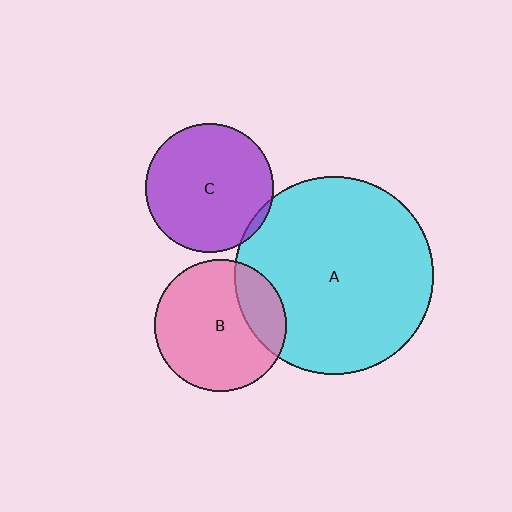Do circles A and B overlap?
Yes.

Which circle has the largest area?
Circle A (cyan).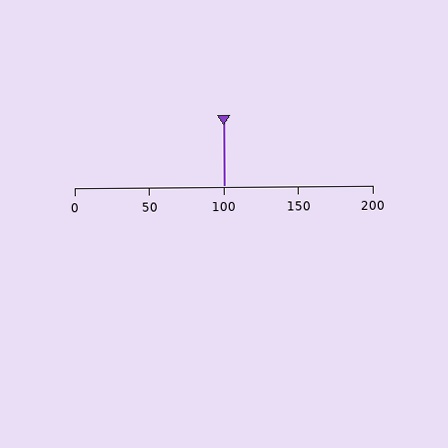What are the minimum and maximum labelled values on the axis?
The axis runs from 0 to 200.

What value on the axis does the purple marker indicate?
The marker indicates approximately 100.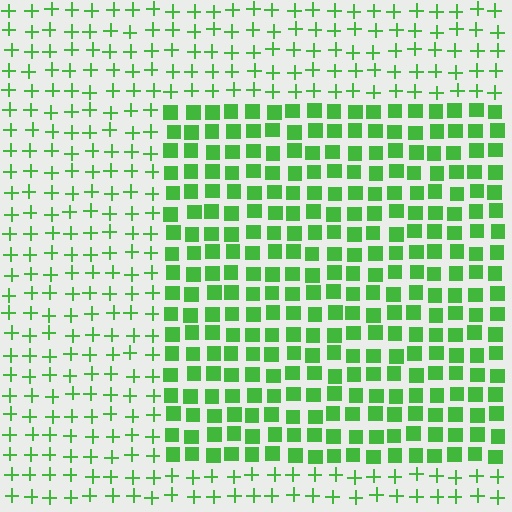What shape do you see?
I see a rectangle.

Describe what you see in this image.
The image is filled with small green elements arranged in a uniform grid. A rectangle-shaped region contains squares, while the surrounding area contains plus signs. The boundary is defined purely by the change in element shape.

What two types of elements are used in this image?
The image uses squares inside the rectangle region and plus signs outside it.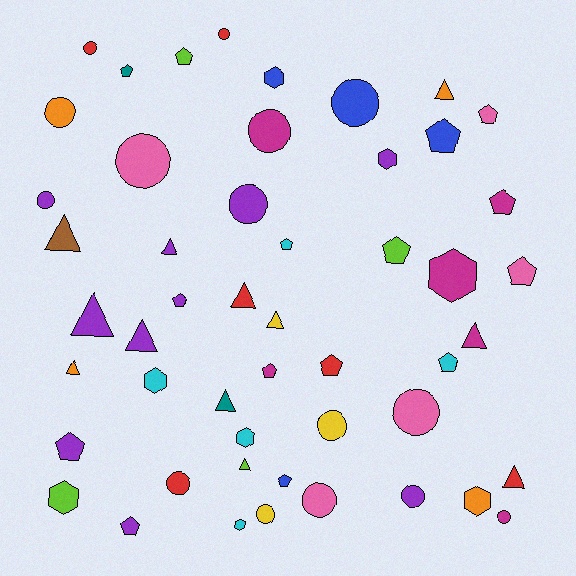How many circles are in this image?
There are 15 circles.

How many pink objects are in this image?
There are 5 pink objects.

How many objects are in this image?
There are 50 objects.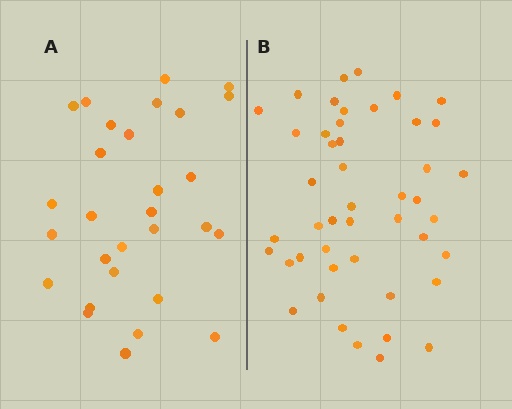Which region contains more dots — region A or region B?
Region B (the right region) has more dots.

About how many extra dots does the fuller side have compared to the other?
Region B has approximately 15 more dots than region A.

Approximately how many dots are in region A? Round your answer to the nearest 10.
About 30 dots. (The exact count is 29, which rounds to 30.)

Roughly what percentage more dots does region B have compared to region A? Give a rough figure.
About 60% more.